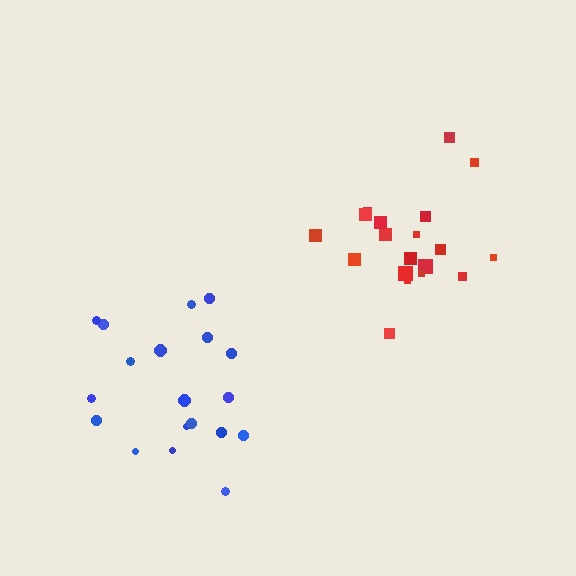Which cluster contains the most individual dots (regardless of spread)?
Blue (19).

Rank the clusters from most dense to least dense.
red, blue.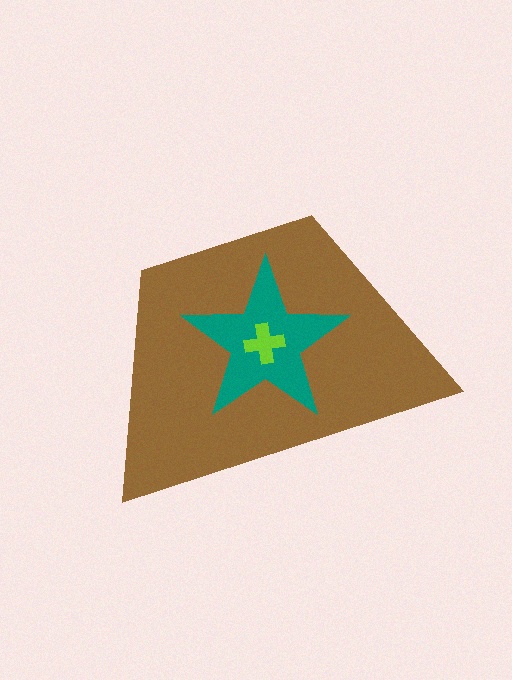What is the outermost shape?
The brown trapezoid.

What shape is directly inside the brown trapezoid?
The teal star.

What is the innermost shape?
The lime cross.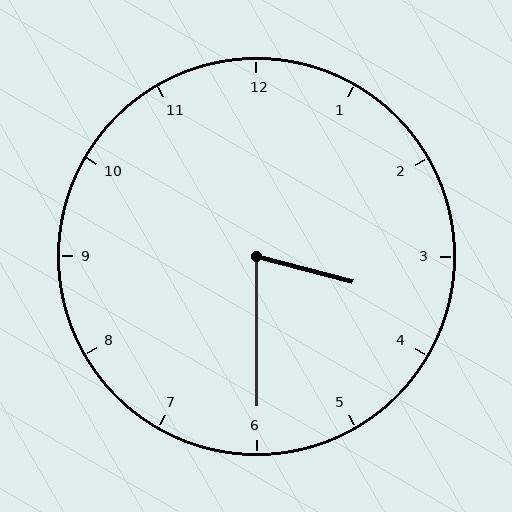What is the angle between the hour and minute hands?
Approximately 75 degrees.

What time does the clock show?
3:30.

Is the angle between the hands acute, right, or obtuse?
It is acute.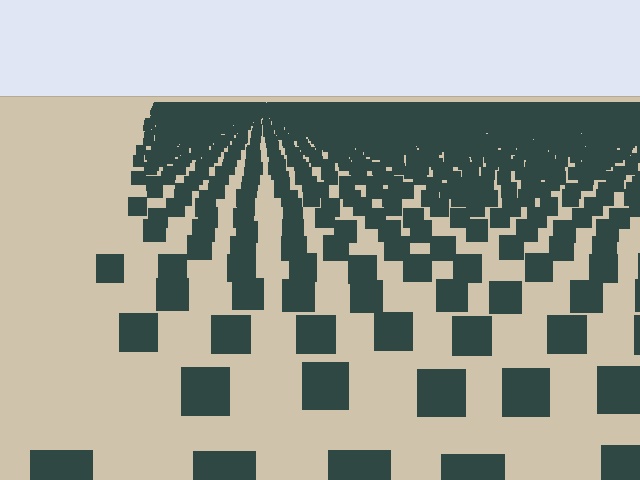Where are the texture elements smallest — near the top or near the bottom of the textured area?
Near the top.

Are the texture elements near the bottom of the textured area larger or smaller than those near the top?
Larger. Near the bottom, elements are closer to the viewer and appear at a bigger on-screen size.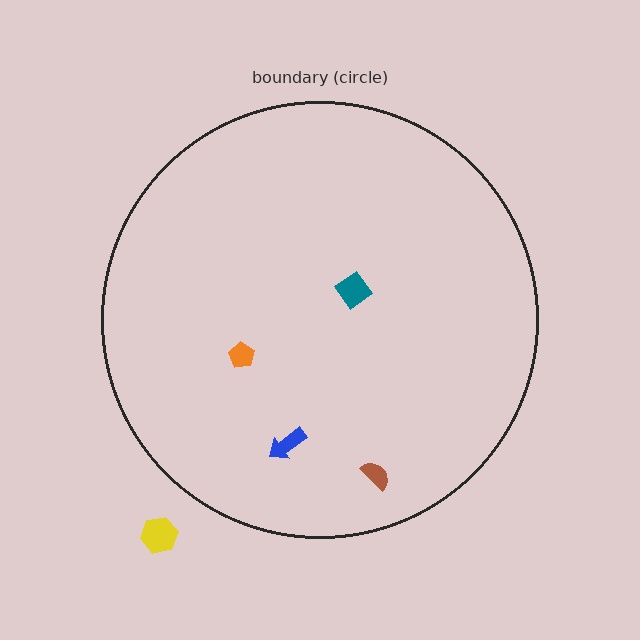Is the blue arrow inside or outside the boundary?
Inside.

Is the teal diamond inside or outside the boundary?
Inside.